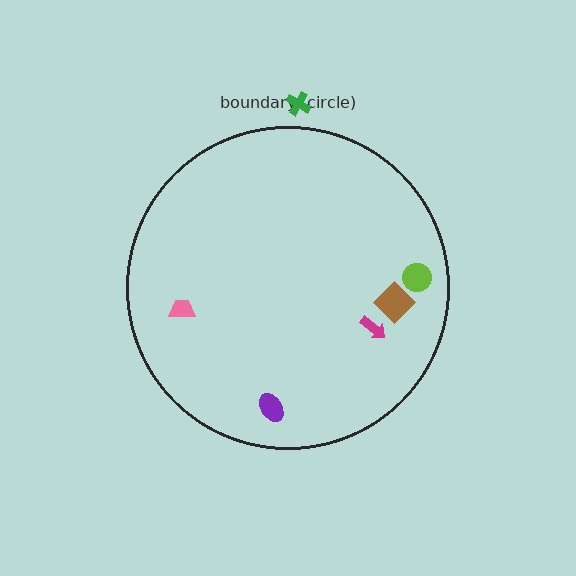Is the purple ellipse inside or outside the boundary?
Inside.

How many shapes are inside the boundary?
5 inside, 1 outside.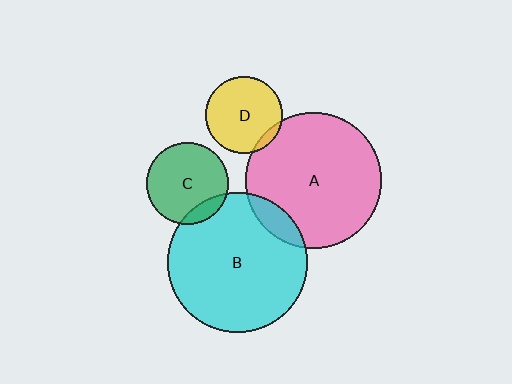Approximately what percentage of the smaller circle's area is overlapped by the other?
Approximately 15%.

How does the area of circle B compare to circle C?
Approximately 2.9 times.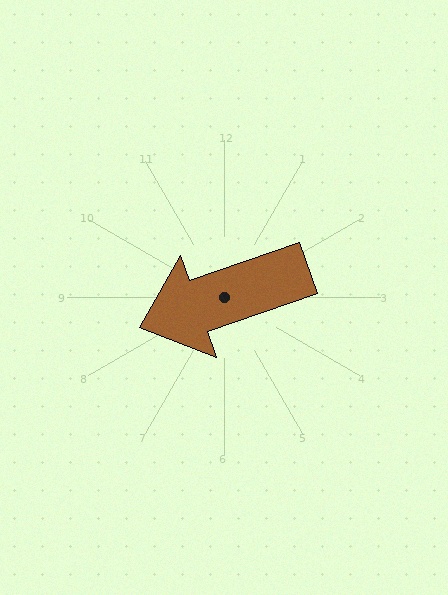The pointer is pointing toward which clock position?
Roughly 8 o'clock.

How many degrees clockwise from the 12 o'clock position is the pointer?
Approximately 251 degrees.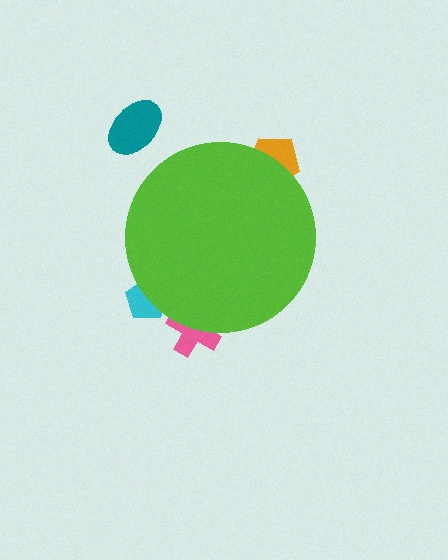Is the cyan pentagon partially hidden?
Yes, the cyan pentagon is partially hidden behind the lime circle.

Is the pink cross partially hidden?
Yes, the pink cross is partially hidden behind the lime circle.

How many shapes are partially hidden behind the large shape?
3 shapes are partially hidden.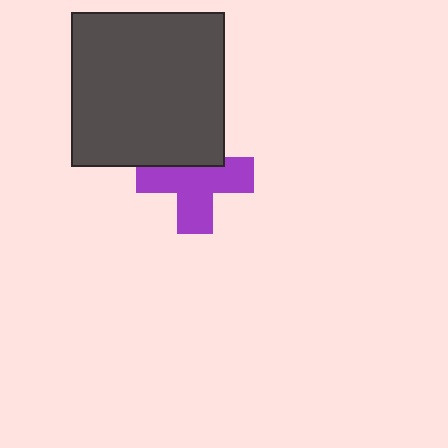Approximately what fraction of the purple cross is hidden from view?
Roughly 34% of the purple cross is hidden behind the dark gray square.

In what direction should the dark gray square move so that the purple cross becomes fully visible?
The dark gray square should move up. That is the shortest direction to clear the overlap and leave the purple cross fully visible.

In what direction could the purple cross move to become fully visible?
The purple cross could move down. That would shift it out from behind the dark gray square entirely.